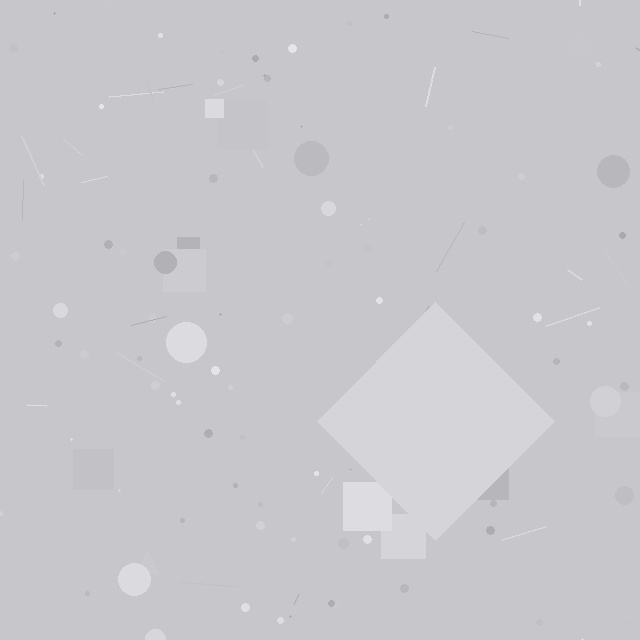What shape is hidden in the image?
A diamond is hidden in the image.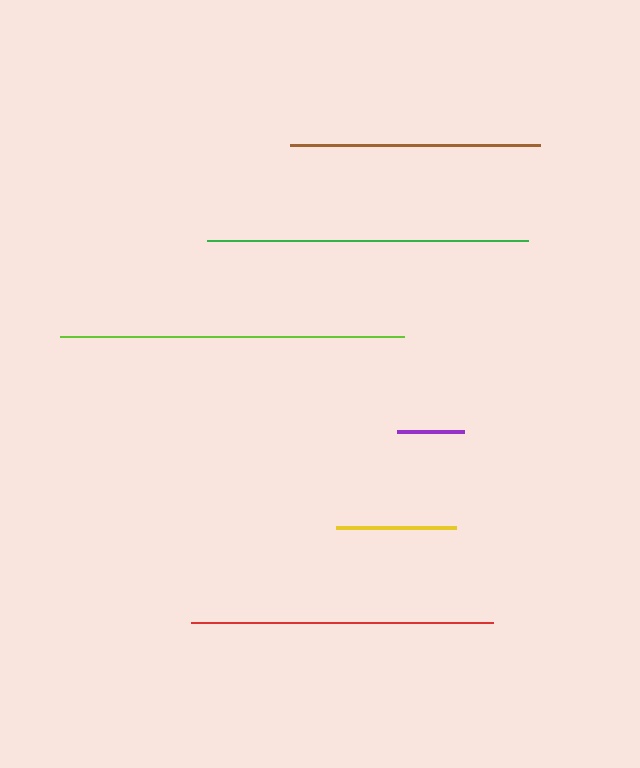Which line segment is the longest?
The lime line is the longest at approximately 344 pixels.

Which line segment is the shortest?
The purple line is the shortest at approximately 67 pixels.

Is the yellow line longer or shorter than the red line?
The red line is longer than the yellow line.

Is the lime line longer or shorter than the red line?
The lime line is longer than the red line.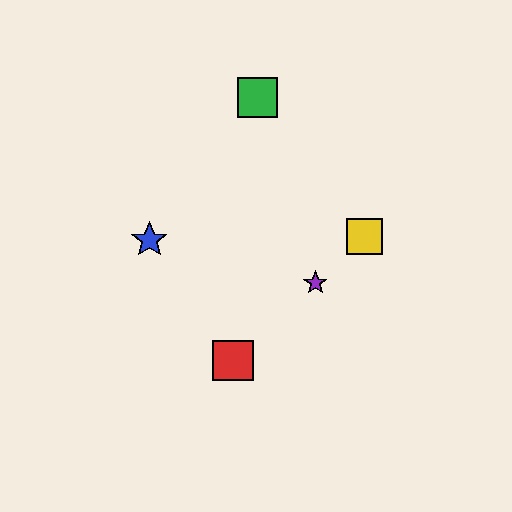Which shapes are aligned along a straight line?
The red square, the yellow square, the purple star are aligned along a straight line.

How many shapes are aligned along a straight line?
3 shapes (the red square, the yellow square, the purple star) are aligned along a straight line.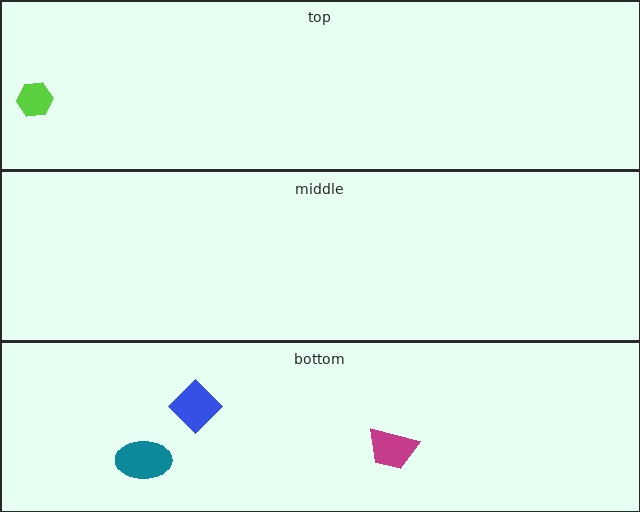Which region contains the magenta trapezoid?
The bottom region.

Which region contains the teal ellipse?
The bottom region.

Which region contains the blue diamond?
The bottom region.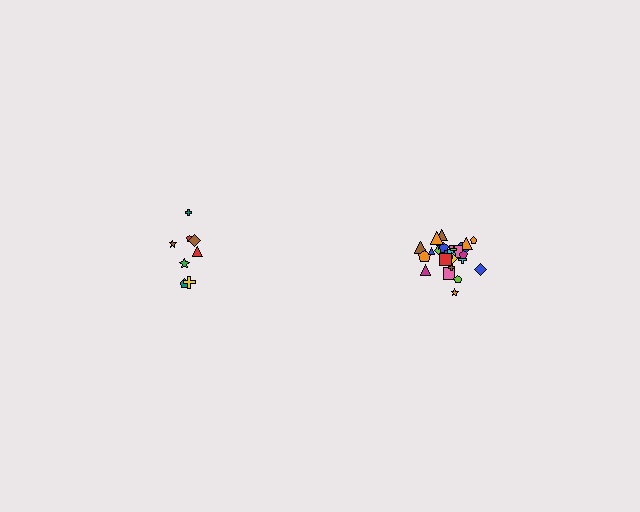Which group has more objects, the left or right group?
The right group.